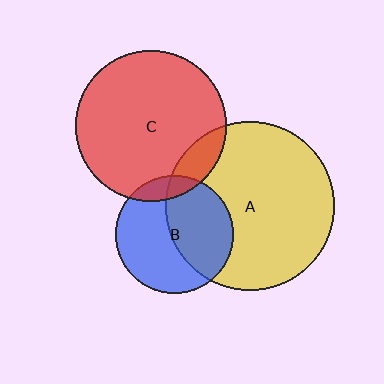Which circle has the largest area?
Circle A (yellow).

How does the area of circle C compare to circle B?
Approximately 1.6 times.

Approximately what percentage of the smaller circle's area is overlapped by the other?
Approximately 45%.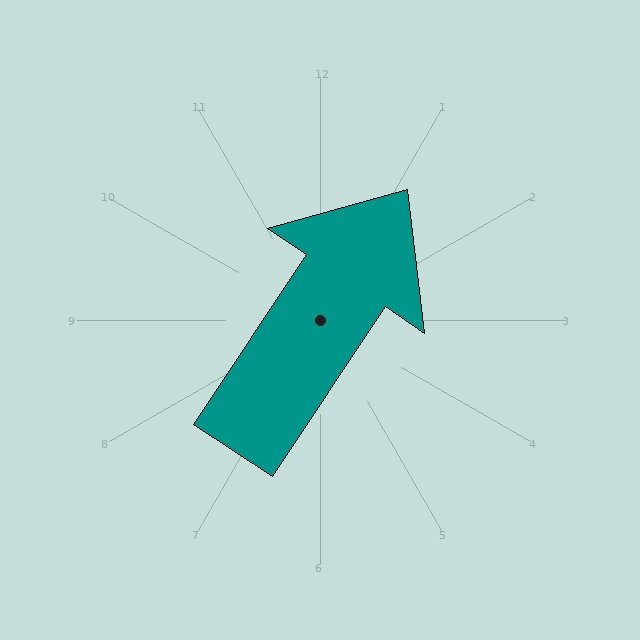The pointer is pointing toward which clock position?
Roughly 1 o'clock.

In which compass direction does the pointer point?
Northeast.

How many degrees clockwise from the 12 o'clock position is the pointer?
Approximately 34 degrees.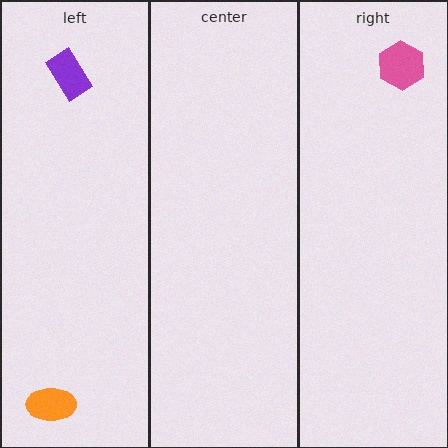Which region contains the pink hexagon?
The right region.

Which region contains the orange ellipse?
The left region.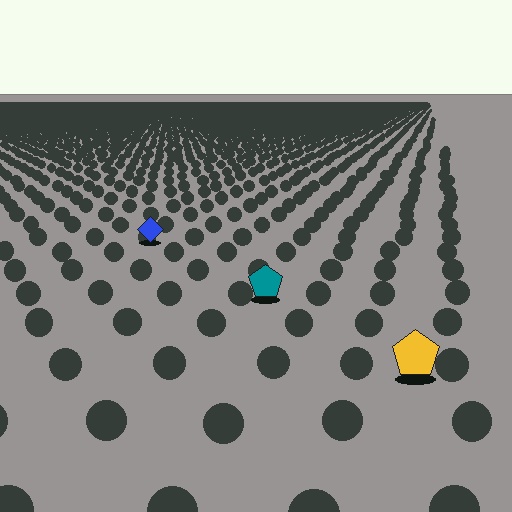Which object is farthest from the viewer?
The blue diamond is farthest from the viewer. It appears smaller and the ground texture around it is denser.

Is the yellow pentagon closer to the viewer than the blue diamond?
Yes. The yellow pentagon is closer — you can tell from the texture gradient: the ground texture is coarser near it.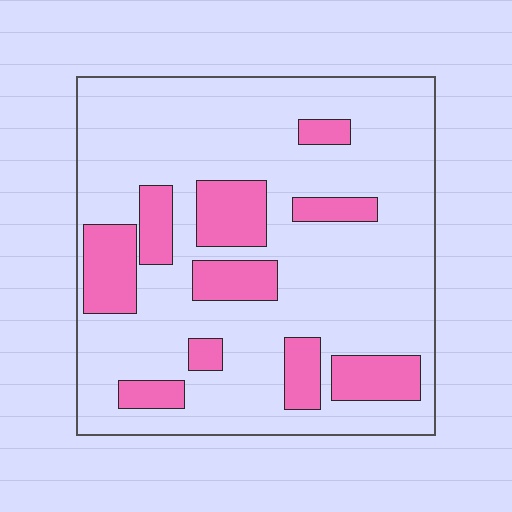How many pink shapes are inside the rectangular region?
10.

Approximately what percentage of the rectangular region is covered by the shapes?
Approximately 25%.